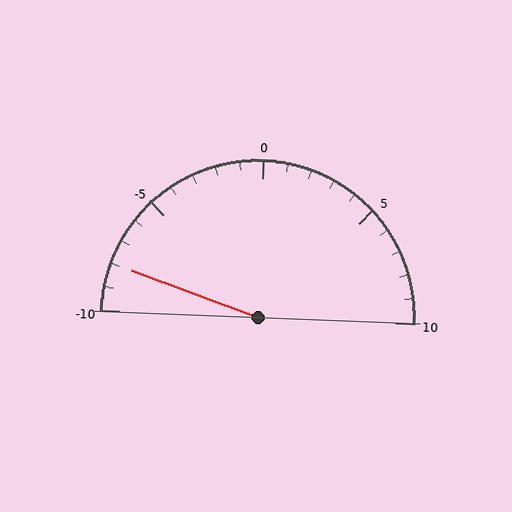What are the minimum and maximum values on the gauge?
The gauge ranges from -10 to 10.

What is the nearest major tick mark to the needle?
The nearest major tick mark is -10.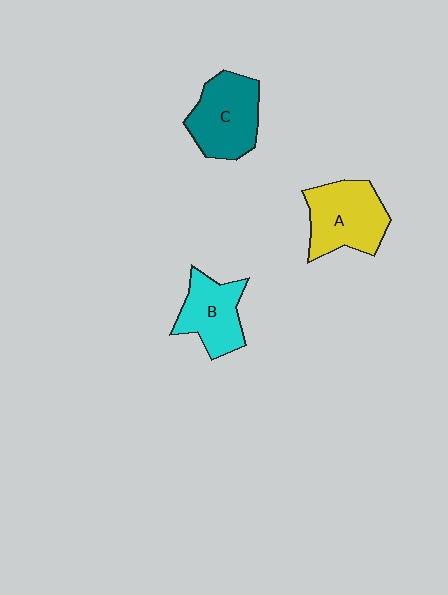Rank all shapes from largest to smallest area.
From largest to smallest: A (yellow), C (teal), B (cyan).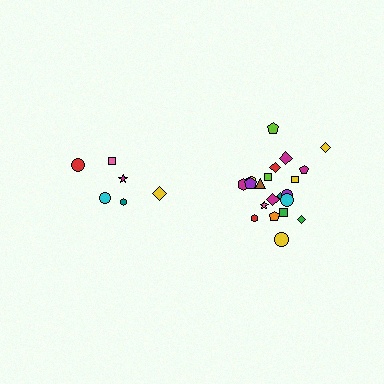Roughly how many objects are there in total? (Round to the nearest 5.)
Roughly 30 objects in total.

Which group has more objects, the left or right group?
The right group.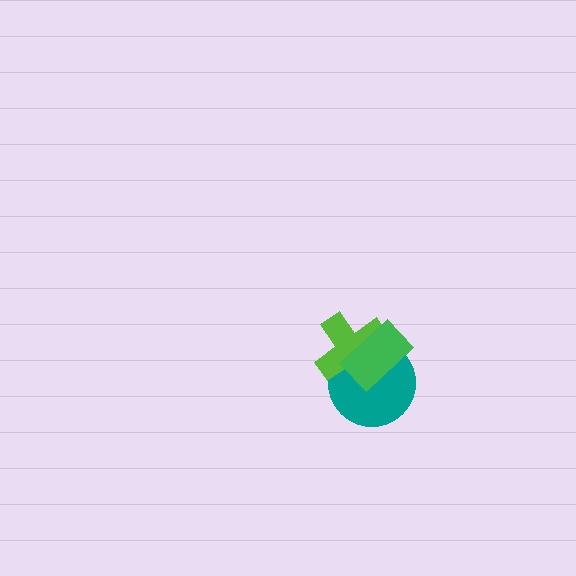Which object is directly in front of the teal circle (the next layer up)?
The lime cross is directly in front of the teal circle.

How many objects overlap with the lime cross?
2 objects overlap with the lime cross.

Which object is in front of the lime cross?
The green rectangle is in front of the lime cross.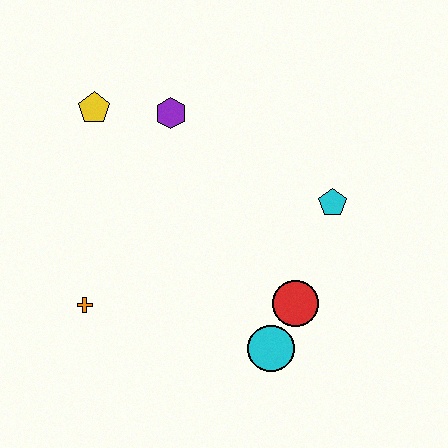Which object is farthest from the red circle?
The yellow pentagon is farthest from the red circle.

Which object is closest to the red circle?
The cyan circle is closest to the red circle.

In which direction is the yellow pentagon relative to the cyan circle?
The yellow pentagon is above the cyan circle.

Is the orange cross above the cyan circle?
Yes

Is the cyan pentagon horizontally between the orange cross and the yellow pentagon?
No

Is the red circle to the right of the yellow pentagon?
Yes